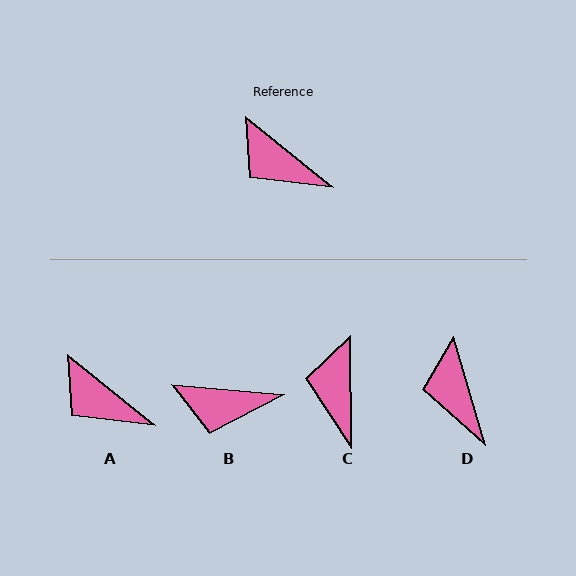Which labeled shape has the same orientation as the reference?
A.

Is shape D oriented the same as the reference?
No, it is off by about 35 degrees.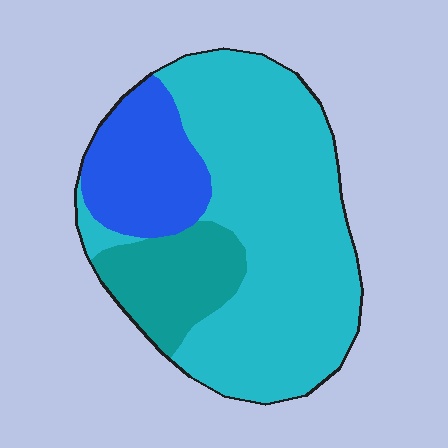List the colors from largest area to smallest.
From largest to smallest: cyan, blue, teal.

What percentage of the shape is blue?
Blue takes up about one fifth (1/5) of the shape.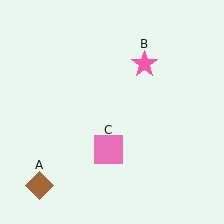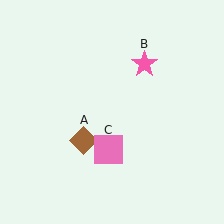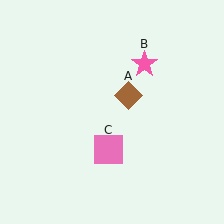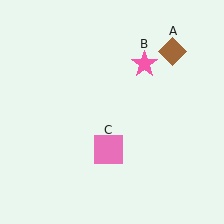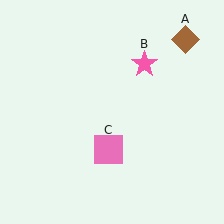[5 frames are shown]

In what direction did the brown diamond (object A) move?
The brown diamond (object A) moved up and to the right.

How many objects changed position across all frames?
1 object changed position: brown diamond (object A).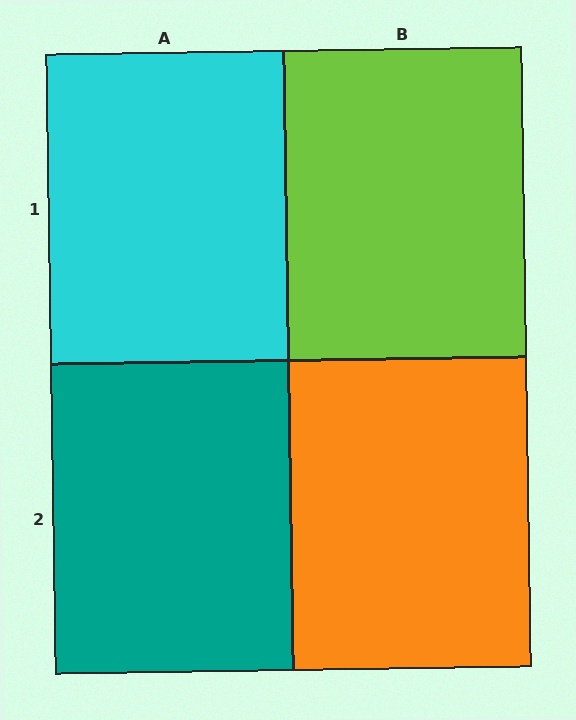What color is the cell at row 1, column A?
Cyan.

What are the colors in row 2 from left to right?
Teal, orange.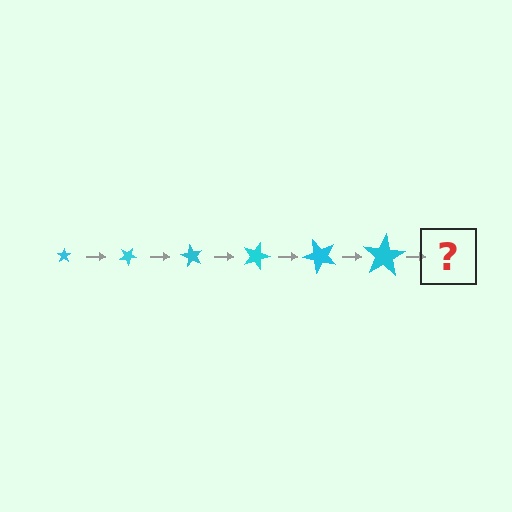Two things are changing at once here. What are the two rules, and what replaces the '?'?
The two rules are that the star grows larger each step and it rotates 30 degrees each step. The '?' should be a star, larger than the previous one and rotated 180 degrees from the start.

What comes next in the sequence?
The next element should be a star, larger than the previous one and rotated 180 degrees from the start.